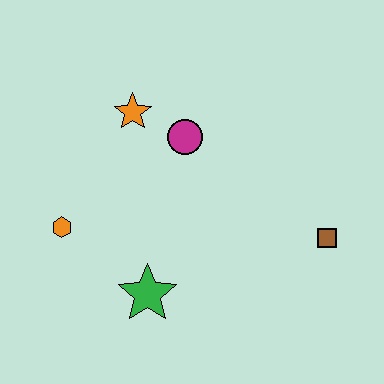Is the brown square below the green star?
No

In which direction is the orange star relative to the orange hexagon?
The orange star is above the orange hexagon.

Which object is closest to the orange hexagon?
The green star is closest to the orange hexagon.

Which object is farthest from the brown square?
The orange hexagon is farthest from the brown square.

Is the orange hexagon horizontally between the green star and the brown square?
No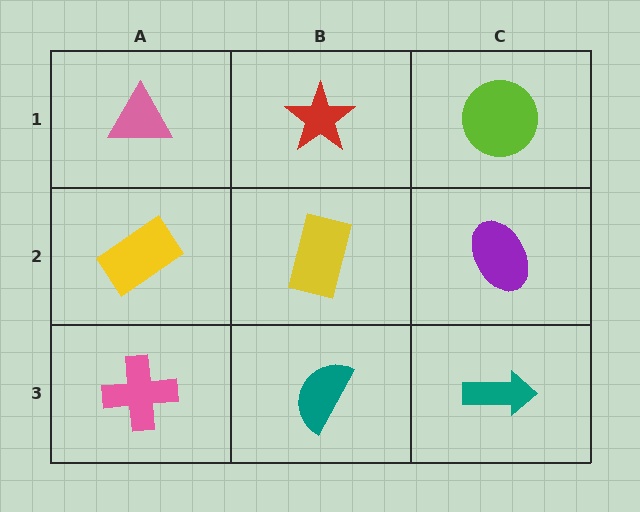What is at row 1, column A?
A pink triangle.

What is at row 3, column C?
A teal arrow.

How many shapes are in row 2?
3 shapes.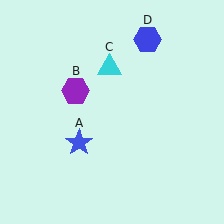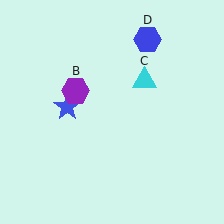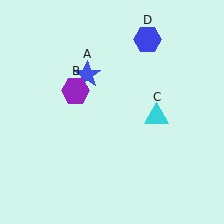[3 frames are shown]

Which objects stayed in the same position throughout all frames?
Purple hexagon (object B) and blue hexagon (object D) remained stationary.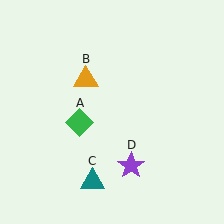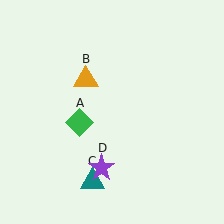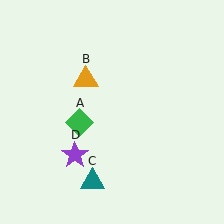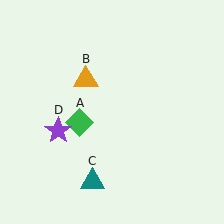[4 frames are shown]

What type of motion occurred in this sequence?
The purple star (object D) rotated clockwise around the center of the scene.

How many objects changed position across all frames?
1 object changed position: purple star (object D).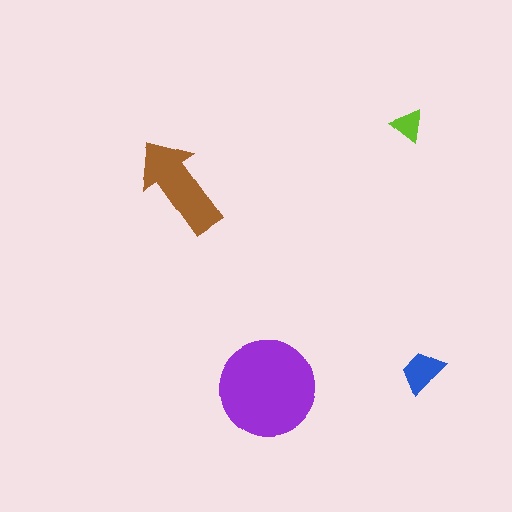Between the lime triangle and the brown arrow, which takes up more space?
The brown arrow.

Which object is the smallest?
The lime triangle.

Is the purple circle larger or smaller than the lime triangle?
Larger.